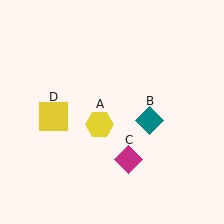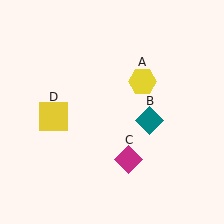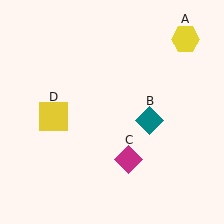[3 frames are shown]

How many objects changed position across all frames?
1 object changed position: yellow hexagon (object A).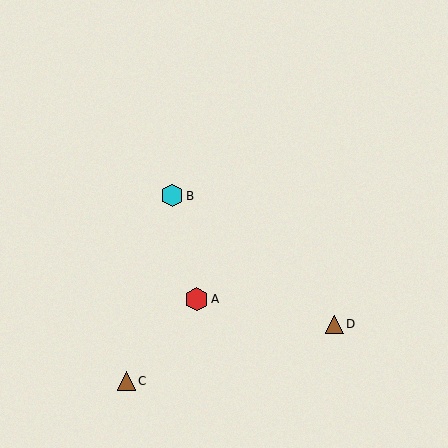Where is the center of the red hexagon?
The center of the red hexagon is at (196, 299).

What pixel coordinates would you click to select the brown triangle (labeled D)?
Click at (334, 324) to select the brown triangle D.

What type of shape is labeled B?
Shape B is a cyan hexagon.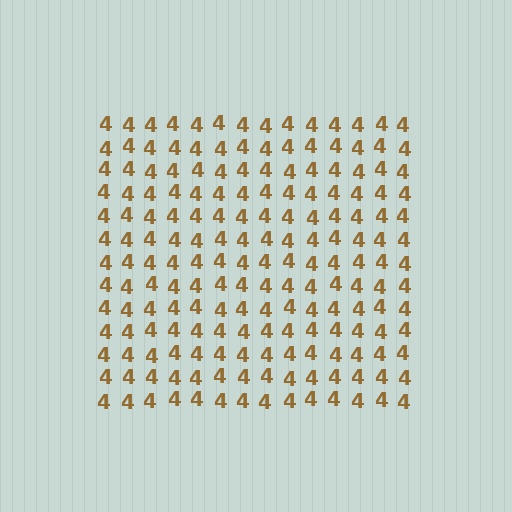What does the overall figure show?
The overall figure shows a square.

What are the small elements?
The small elements are digit 4's.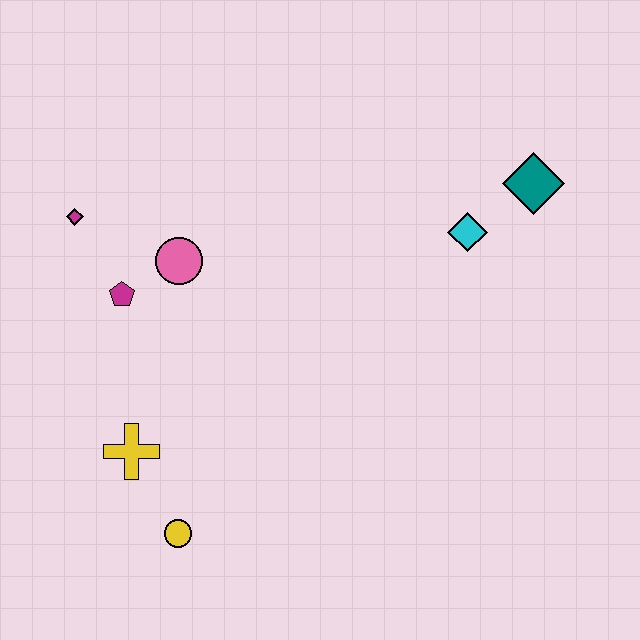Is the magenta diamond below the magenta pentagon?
No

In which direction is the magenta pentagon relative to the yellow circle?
The magenta pentagon is above the yellow circle.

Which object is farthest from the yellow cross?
The teal diamond is farthest from the yellow cross.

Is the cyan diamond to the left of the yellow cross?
No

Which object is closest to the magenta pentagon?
The pink circle is closest to the magenta pentagon.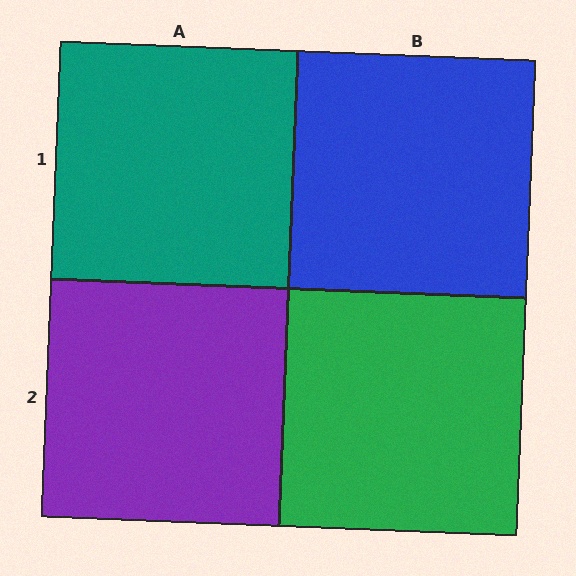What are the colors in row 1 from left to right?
Teal, blue.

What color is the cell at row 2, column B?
Green.